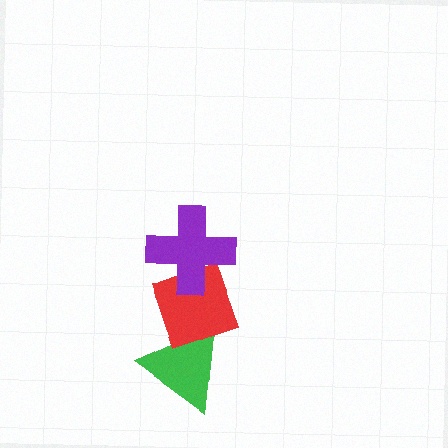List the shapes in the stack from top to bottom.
From top to bottom: the purple cross, the red diamond, the green triangle.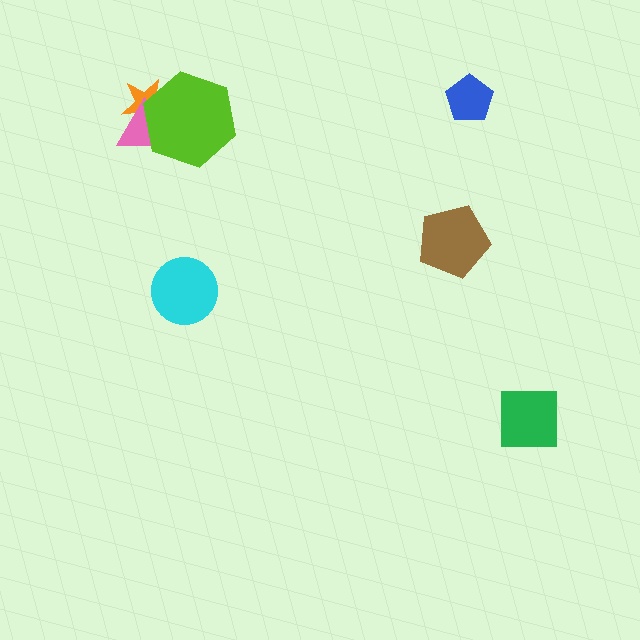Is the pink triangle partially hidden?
Yes, it is partially covered by another shape.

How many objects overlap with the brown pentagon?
0 objects overlap with the brown pentagon.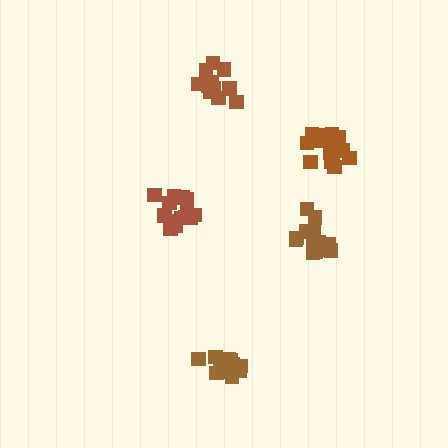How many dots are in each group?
Group 1: 17 dots, Group 2: 18 dots, Group 3: 15 dots, Group 4: 13 dots, Group 5: 16 dots (79 total).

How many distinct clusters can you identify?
There are 5 distinct clusters.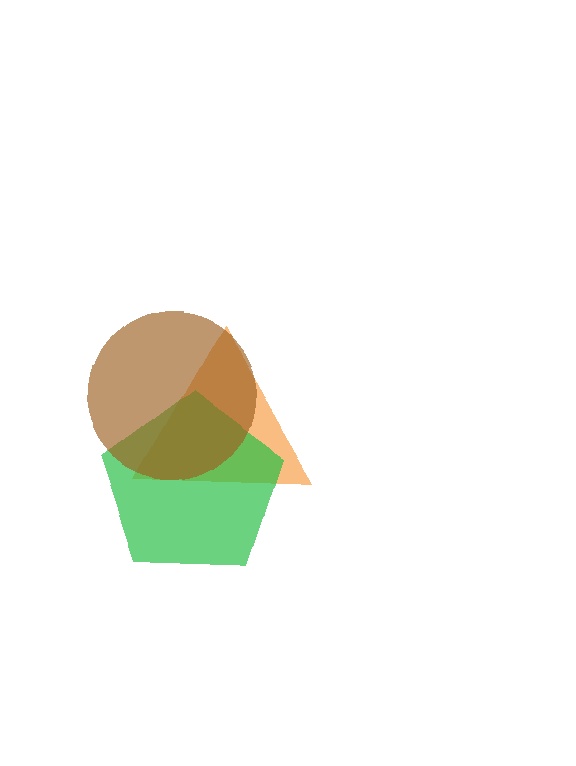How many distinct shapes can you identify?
There are 3 distinct shapes: an orange triangle, a green pentagon, a brown circle.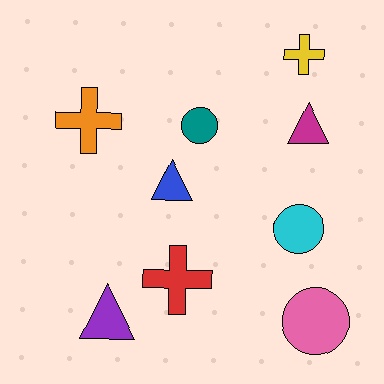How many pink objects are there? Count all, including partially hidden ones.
There is 1 pink object.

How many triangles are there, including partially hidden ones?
There are 3 triangles.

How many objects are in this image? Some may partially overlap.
There are 9 objects.